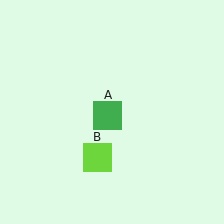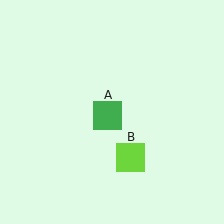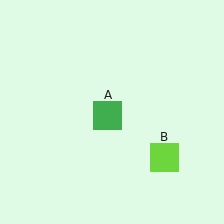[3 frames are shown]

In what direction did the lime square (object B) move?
The lime square (object B) moved right.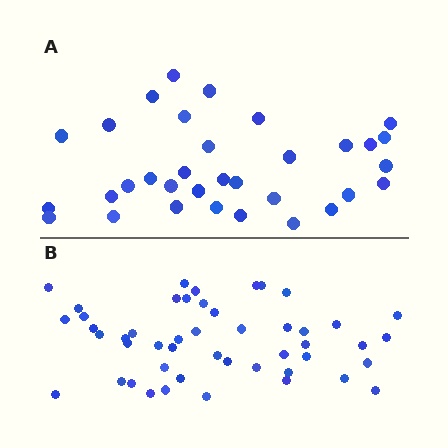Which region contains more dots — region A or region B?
Region B (the bottom region) has more dots.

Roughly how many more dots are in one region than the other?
Region B has approximately 15 more dots than region A.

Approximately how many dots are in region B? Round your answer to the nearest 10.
About 50 dots. (The exact count is 48, which rounds to 50.)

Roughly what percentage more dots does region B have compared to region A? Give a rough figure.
About 45% more.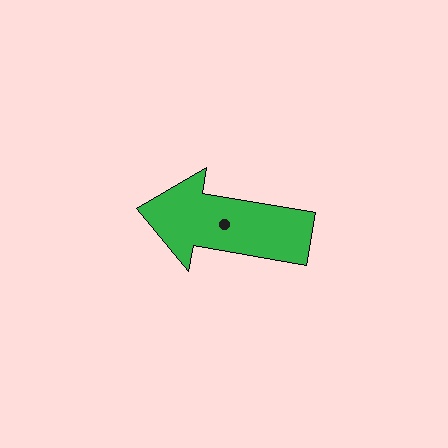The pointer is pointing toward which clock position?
Roughly 9 o'clock.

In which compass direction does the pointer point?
West.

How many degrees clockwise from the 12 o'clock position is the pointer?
Approximately 280 degrees.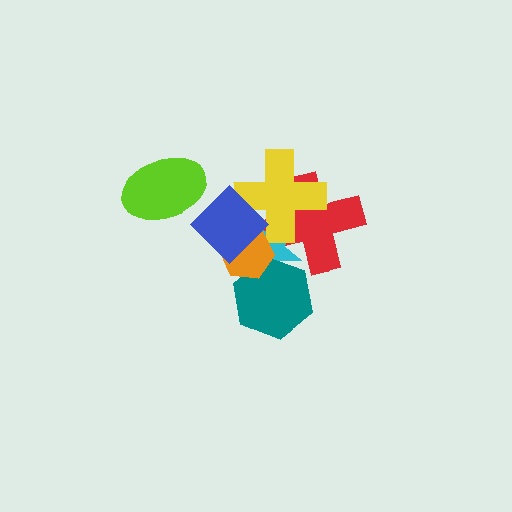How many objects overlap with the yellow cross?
4 objects overlap with the yellow cross.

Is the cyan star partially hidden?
Yes, it is partially covered by another shape.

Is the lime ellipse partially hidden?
Yes, it is partially covered by another shape.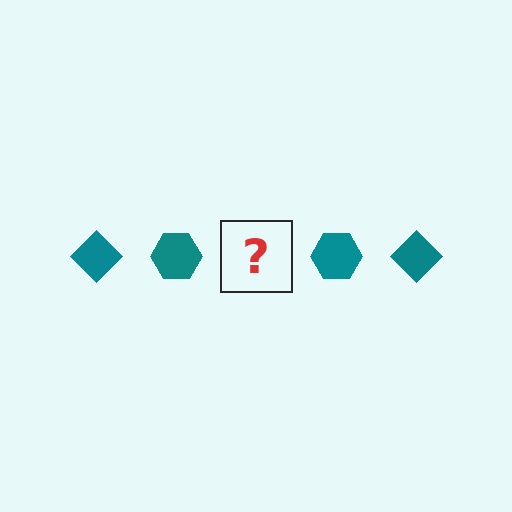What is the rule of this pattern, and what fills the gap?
The rule is that the pattern cycles through diamond, hexagon shapes in teal. The gap should be filled with a teal diamond.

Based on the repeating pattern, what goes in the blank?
The blank should be a teal diamond.